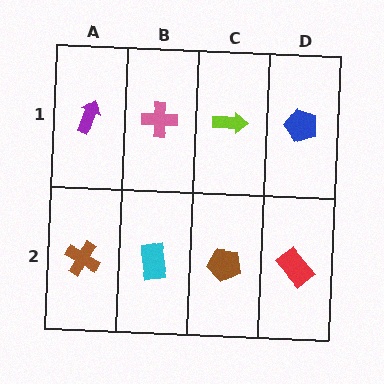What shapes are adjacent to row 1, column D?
A red rectangle (row 2, column D), a lime arrow (row 1, column C).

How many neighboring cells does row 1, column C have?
3.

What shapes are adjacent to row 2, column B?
A pink cross (row 1, column B), a brown cross (row 2, column A), a brown pentagon (row 2, column C).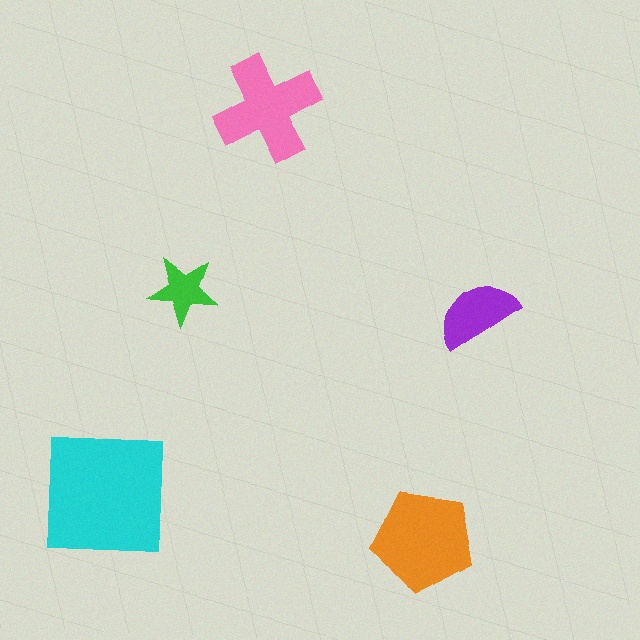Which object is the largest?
The cyan square.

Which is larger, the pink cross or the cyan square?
The cyan square.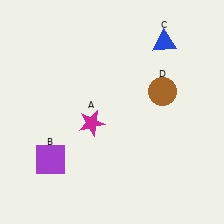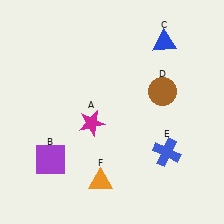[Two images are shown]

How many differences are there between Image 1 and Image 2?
There are 2 differences between the two images.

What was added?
A blue cross (E), an orange triangle (F) were added in Image 2.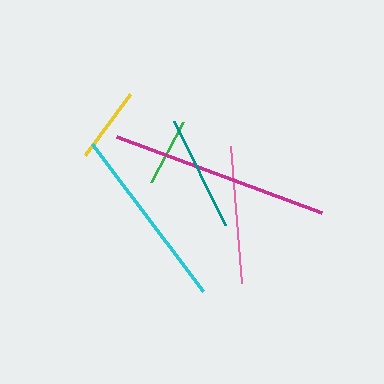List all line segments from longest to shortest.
From longest to shortest: magenta, cyan, pink, teal, yellow, green.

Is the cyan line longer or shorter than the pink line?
The cyan line is longer than the pink line.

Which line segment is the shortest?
The green line is the shortest at approximately 68 pixels.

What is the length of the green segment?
The green segment is approximately 68 pixels long.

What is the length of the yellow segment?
The yellow segment is approximately 76 pixels long.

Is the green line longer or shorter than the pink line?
The pink line is longer than the green line.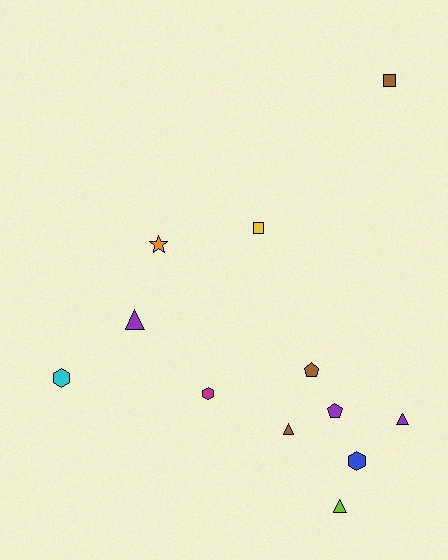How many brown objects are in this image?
There are 3 brown objects.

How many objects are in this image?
There are 12 objects.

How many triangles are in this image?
There are 4 triangles.